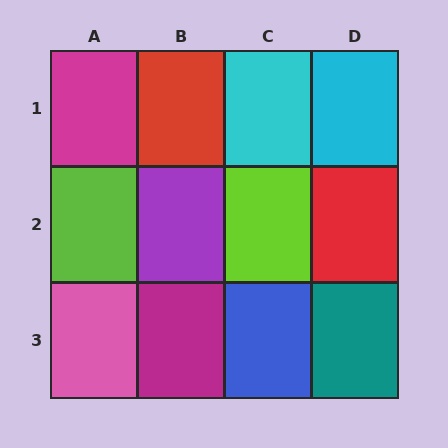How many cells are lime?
2 cells are lime.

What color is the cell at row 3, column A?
Pink.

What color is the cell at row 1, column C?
Cyan.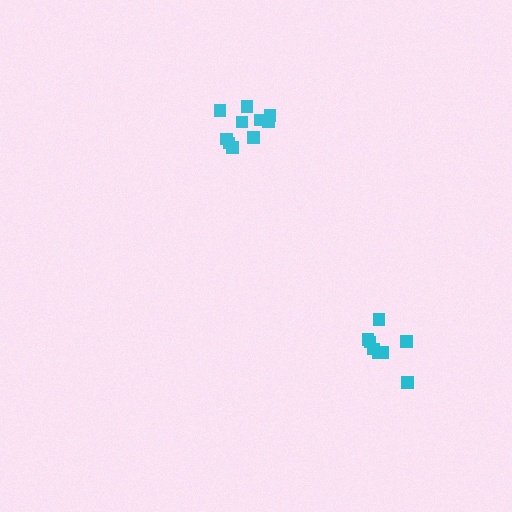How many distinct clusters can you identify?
There are 2 distinct clusters.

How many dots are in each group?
Group 1: 9 dots, Group 2: 10 dots (19 total).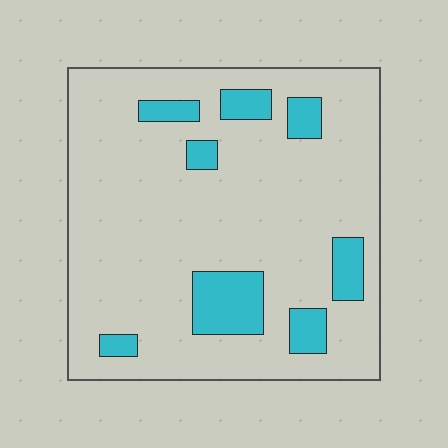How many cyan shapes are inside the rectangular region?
8.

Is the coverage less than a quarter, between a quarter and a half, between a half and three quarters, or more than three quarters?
Less than a quarter.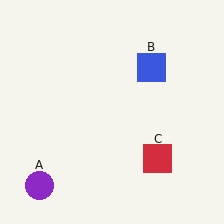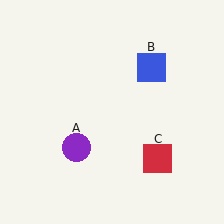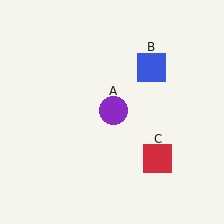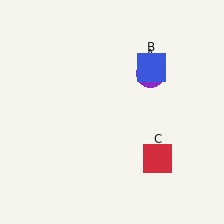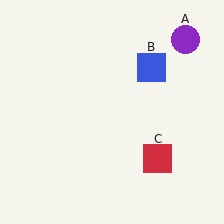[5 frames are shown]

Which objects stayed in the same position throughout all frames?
Blue square (object B) and red square (object C) remained stationary.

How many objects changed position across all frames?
1 object changed position: purple circle (object A).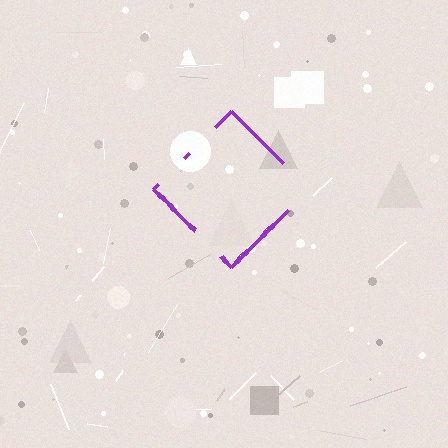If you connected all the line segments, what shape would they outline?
They would outline a diamond.